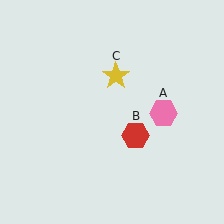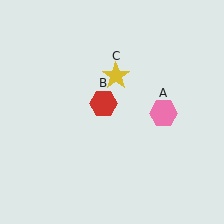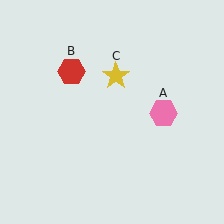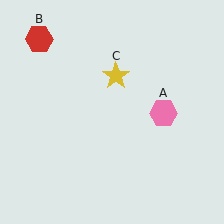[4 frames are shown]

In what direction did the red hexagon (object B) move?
The red hexagon (object B) moved up and to the left.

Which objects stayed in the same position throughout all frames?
Pink hexagon (object A) and yellow star (object C) remained stationary.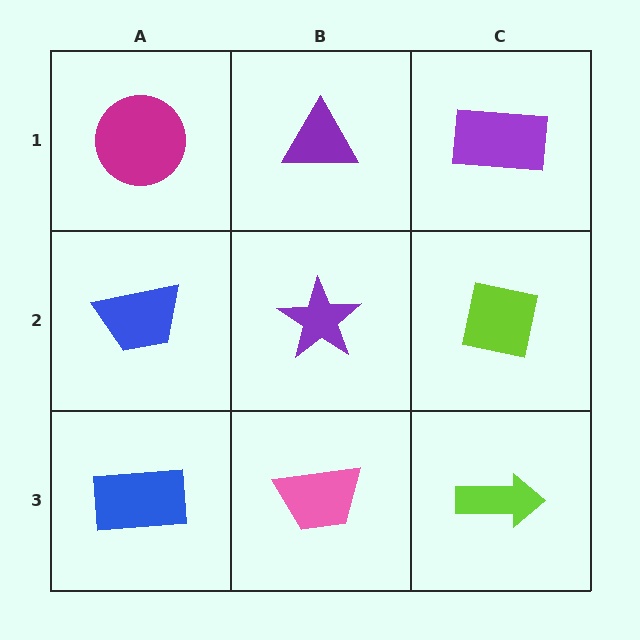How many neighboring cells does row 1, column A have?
2.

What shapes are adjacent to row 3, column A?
A blue trapezoid (row 2, column A), a pink trapezoid (row 3, column B).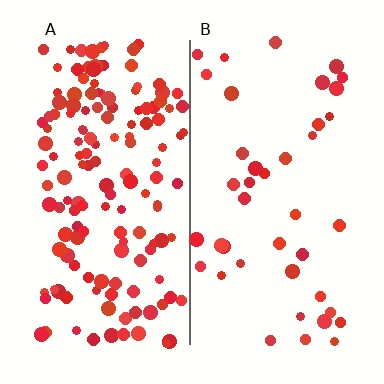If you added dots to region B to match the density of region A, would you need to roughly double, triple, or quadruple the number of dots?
Approximately quadruple.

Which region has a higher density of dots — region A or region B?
A (the left).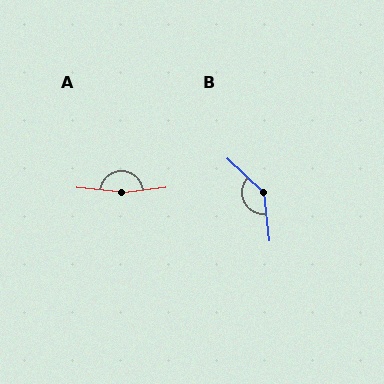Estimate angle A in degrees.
Approximately 167 degrees.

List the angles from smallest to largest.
B (140°), A (167°).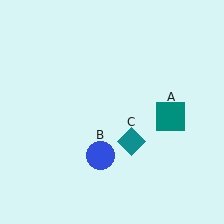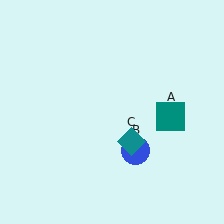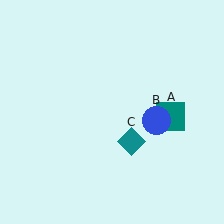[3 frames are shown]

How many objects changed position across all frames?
1 object changed position: blue circle (object B).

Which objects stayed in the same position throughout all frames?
Teal square (object A) and teal diamond (object C) remained stationary.